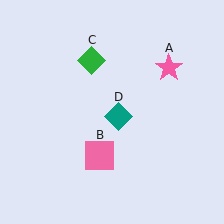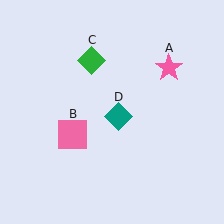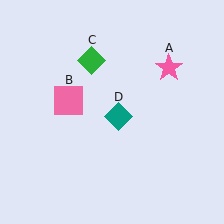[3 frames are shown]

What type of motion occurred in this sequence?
The pink square (object B) rotated clockwise around the center of the scene.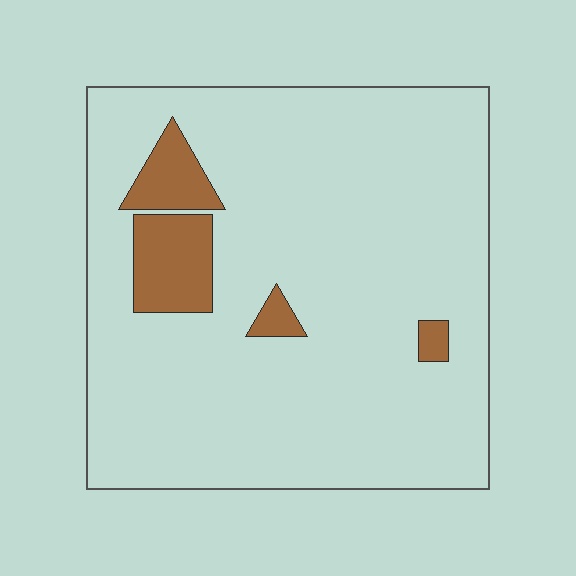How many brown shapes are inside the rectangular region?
4.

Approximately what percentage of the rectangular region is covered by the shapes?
Approximately 10%.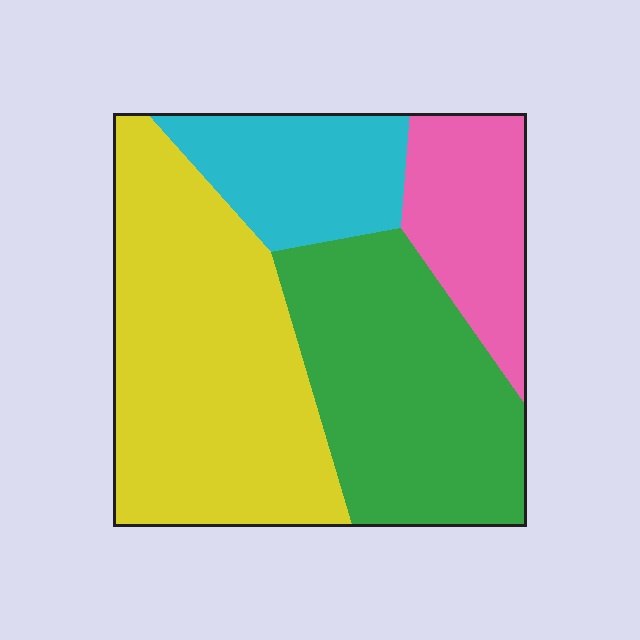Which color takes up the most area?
Yellow, at roughly 40%.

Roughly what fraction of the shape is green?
Green covers 31% of the shape.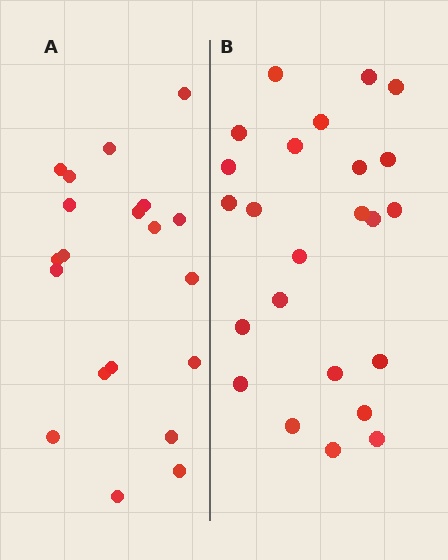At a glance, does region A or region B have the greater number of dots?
Region B (the right region) has more dots.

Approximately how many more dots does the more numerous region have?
Region B has about 4 more dots than region A.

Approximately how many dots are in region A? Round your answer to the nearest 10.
About 20 dots.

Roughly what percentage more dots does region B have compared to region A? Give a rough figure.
About 20% more.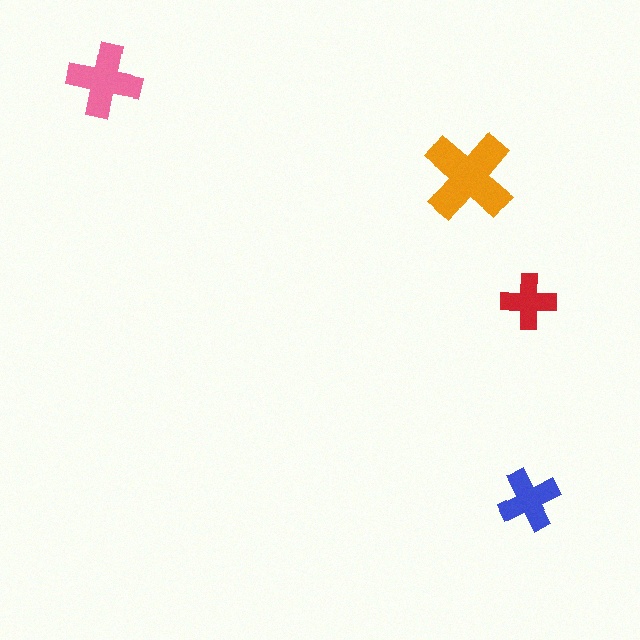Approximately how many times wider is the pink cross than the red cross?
About 1.5 times wider.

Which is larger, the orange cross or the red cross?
The orange one.